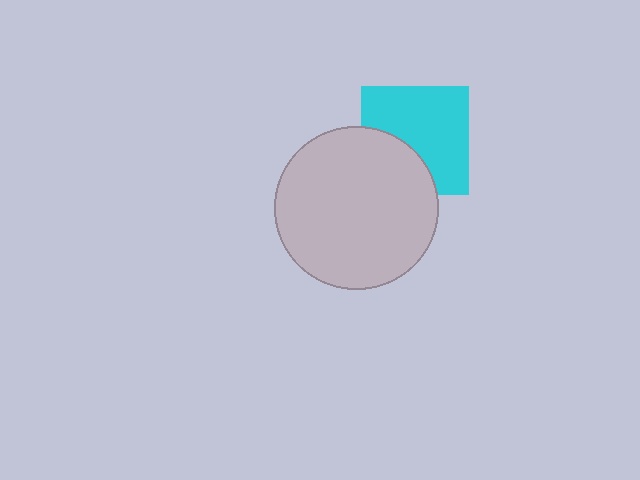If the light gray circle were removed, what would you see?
You would see the complete cyan square.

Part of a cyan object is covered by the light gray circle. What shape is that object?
It is a square.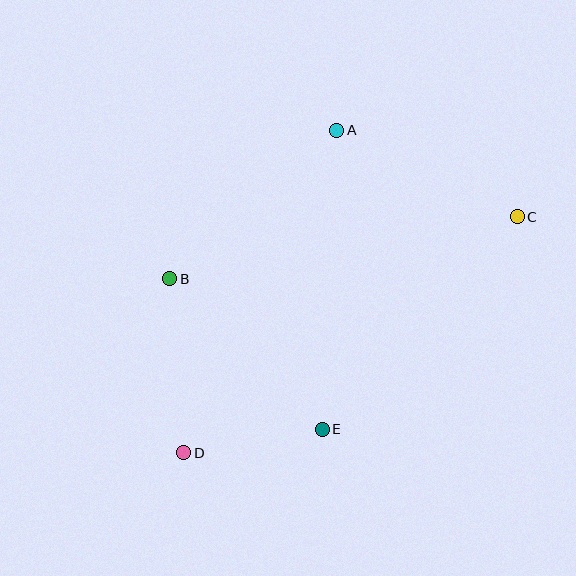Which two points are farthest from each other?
Points C and D are farthest from each other.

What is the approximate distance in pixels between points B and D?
The distance between B and D is approximately 175 pixels.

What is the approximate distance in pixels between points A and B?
The distance between A and B is approximately 223 pixels.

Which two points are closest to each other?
Points D and E are closest to each other.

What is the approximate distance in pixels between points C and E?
The distance between C and E is approximately 288 pixels.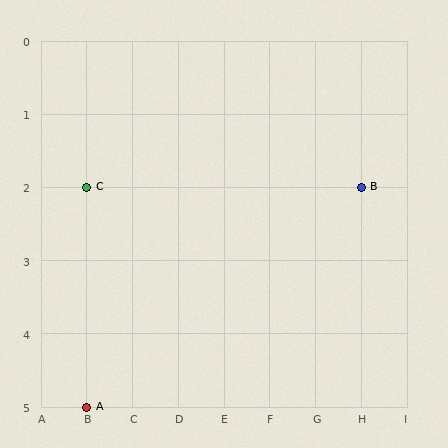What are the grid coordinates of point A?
Point A is at grid coordinates (B, 5).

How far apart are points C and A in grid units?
Points C and A are 3 rows apart.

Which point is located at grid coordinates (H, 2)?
Point B is at (H, 2).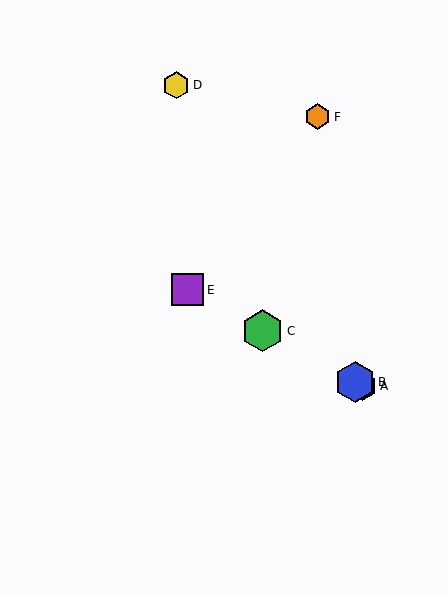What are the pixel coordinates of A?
Object A is at (362, 386).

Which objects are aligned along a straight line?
Objects A, B, C, E are aligned along a straight line.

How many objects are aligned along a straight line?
4 objects (A, B, C, E) are aligned along a straight line.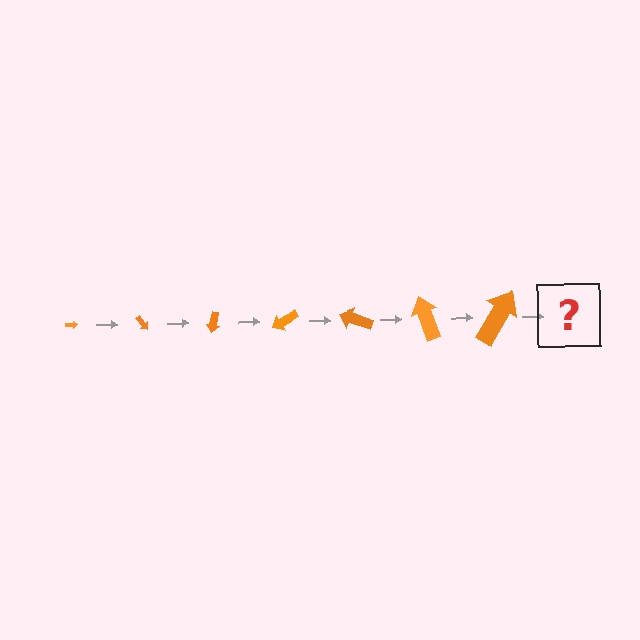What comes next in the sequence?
The next element should be an arrow, larger than the previous one and rotated 350 degrees from the start.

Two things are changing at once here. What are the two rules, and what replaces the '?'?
The two rules are that the arrow grows larger each step and it rotates 50 degrees each step. The '?' should be an arrow, larger than the previous one and rotated 350 degrees from the start.